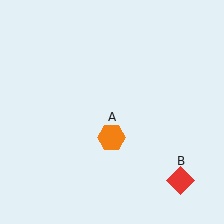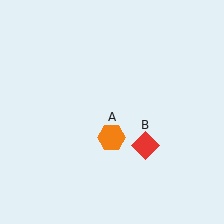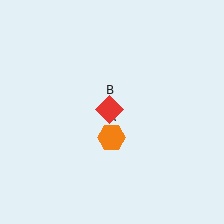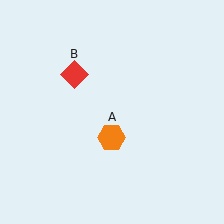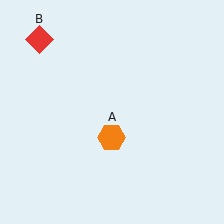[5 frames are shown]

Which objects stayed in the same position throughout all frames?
Orange hexagon (object A) remained stationary.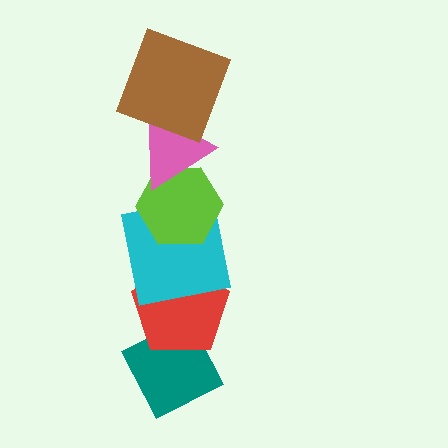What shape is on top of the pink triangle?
The brown square is on top of the pink triangle.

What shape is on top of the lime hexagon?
The pink triangle is on top of the lime hexagon.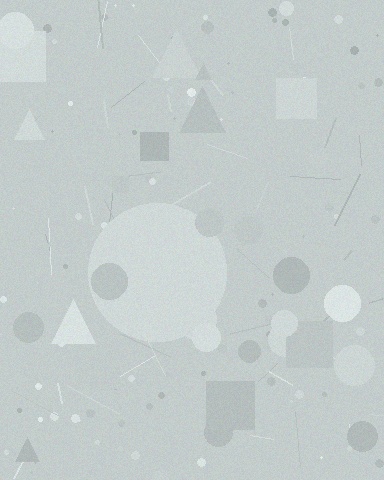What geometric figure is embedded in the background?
A circle is embedded in the background.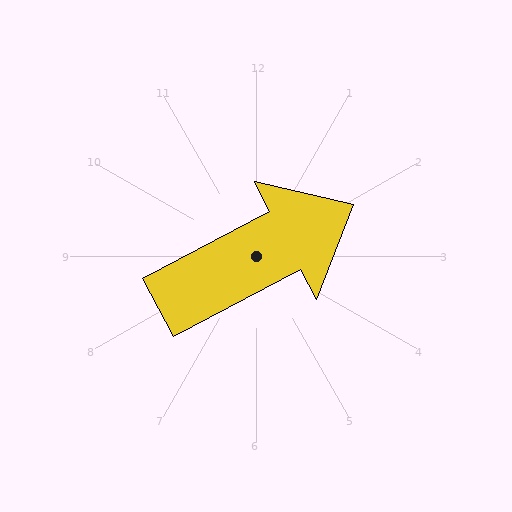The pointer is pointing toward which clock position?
Roughly 2 o'clock.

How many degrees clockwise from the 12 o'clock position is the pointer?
Approximately 62 degrees.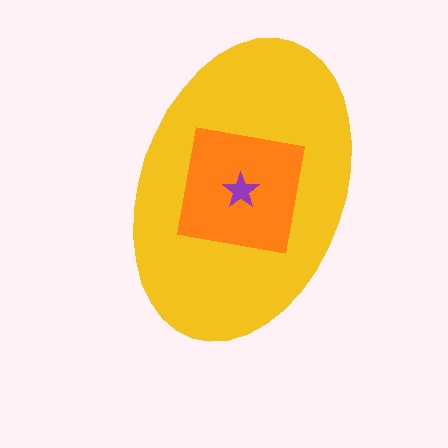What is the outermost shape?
The yellow ellipse.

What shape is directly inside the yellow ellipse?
The orange square.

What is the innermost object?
The purple star.